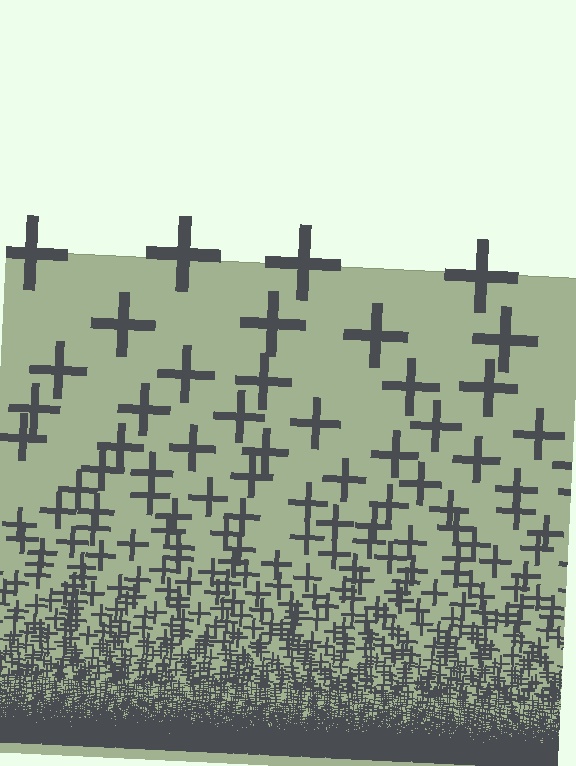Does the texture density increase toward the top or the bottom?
Density increases toward the bottom.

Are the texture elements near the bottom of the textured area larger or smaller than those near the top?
Smaller. The gradient is inverted — elements near the bottom are smaller and denser.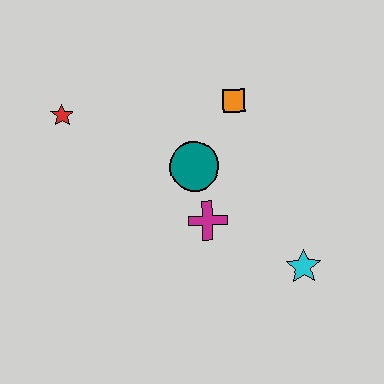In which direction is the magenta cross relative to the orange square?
The magenta cross is below the orange square.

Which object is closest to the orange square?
The teal circle is closest to the orange square.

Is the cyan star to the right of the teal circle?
Yes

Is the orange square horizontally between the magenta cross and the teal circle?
No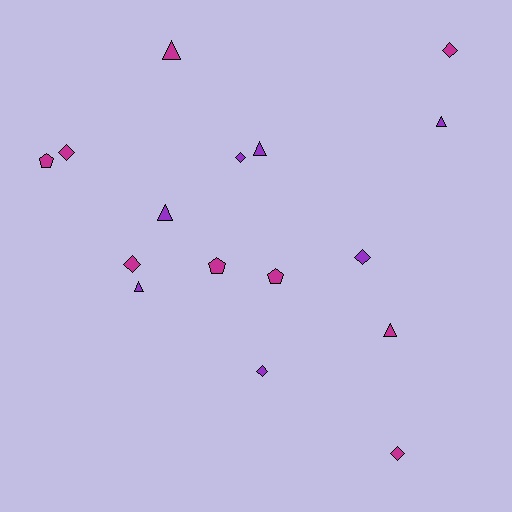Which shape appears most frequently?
Diamond, with 7 objects.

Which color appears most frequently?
Magenta, with 9 objects.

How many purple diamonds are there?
There are 3 purple diamonds.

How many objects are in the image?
There are 16 objects.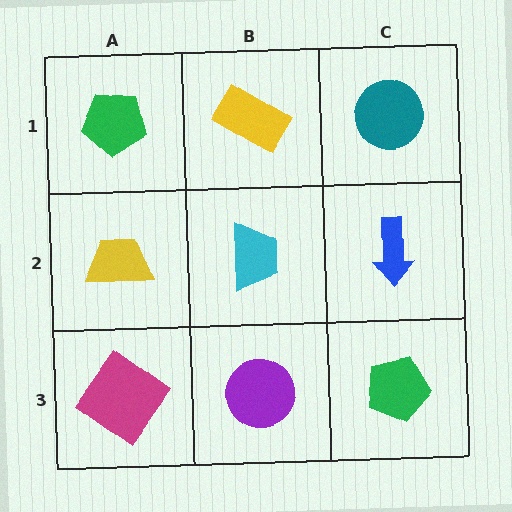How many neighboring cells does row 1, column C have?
2.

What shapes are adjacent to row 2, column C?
A teal circle (row 1, column C), a green pentagon (row 3, column C), a cyan trapezoid (row 2, column B).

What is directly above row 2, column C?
A teal circle.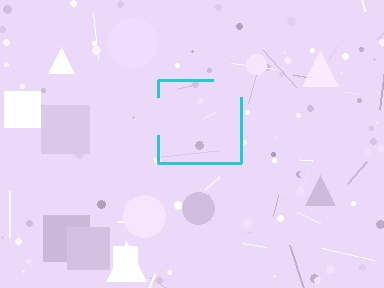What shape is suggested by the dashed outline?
The dashed outline suggests a square.